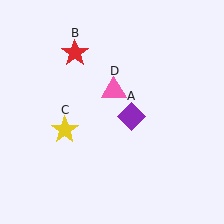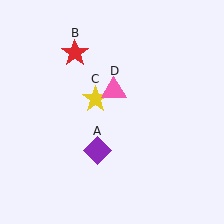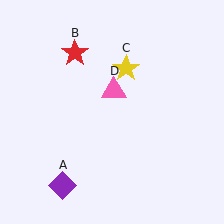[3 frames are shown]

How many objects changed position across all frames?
2 objects changed position: purple diamond (object A), yellow star (object C).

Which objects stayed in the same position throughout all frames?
Red star (object B) and pink triangle (object D) remained stationary.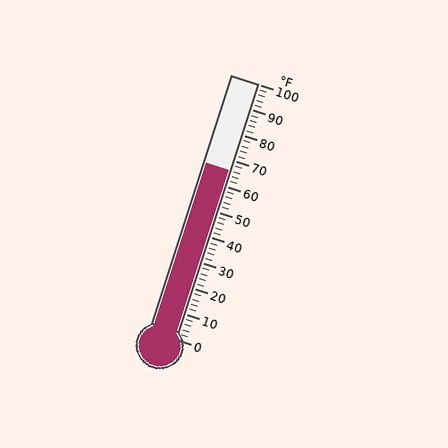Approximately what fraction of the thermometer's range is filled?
The thermometer is filled to approximately 65% of its range.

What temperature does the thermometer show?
The thermometer shows approximately 66°F.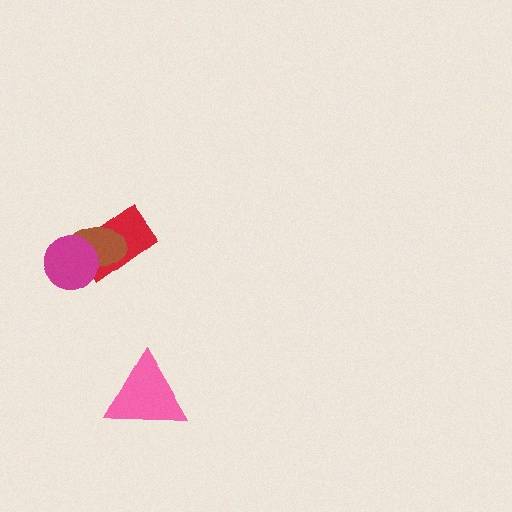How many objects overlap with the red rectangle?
2 objects overlap with the red rectangle.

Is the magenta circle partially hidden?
No, no other shape covers it.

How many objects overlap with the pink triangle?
0 objects overlap with the pink triangle.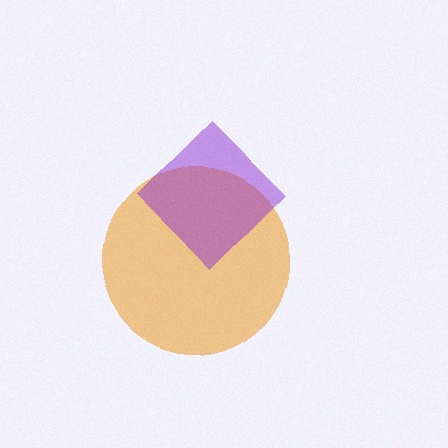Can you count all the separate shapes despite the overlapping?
Yes, there are 2 separate shapes.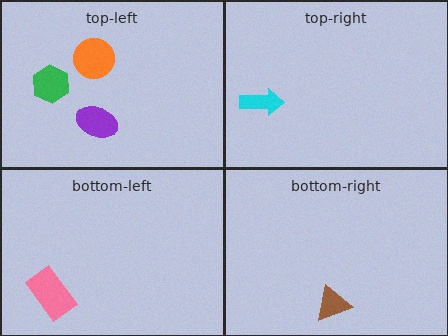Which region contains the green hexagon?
The top-left region.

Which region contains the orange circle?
The top-left region.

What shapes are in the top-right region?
The cyan arrow.